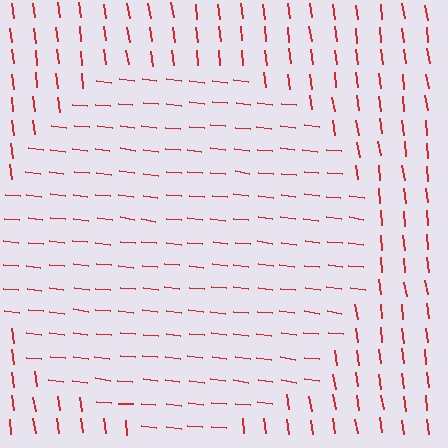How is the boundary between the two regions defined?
The boundary is defined purely by a change in line orientation (approximately 76 degrees difference). All lines are the same color and thickness.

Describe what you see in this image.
The image is filled with small red line segments. A circle region in the image has lines oriented differently from the surrounding lines, creating a visible texture boundary.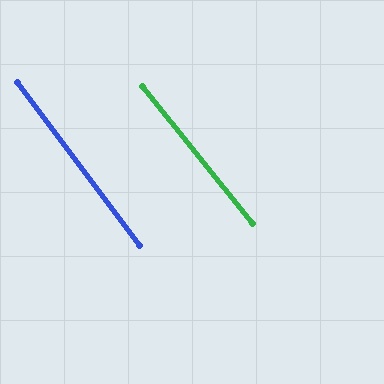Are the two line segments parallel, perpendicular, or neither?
Parallel — their directions differ by only 1.8°.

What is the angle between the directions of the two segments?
Approximately 2 degrees.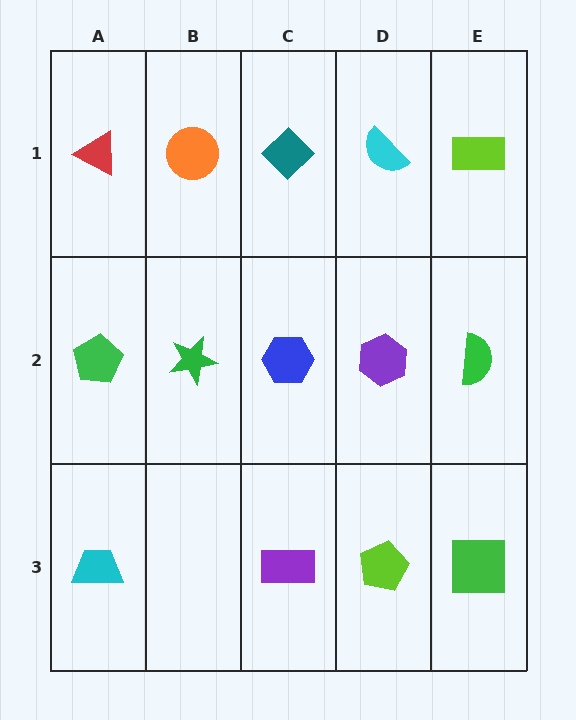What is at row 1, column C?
A teal diamond.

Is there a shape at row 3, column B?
No, that cell is empty.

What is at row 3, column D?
A lime pentagon.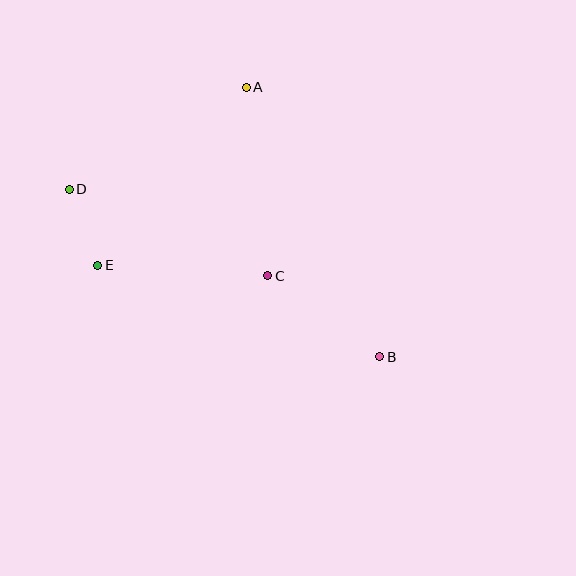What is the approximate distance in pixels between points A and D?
The distance between A and D is approximately 205 pixels.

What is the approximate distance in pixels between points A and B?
The distance between A and B is approximately 301 pixels.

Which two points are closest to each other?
Points D and E are closest to each other.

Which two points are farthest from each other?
Points B and D are farthest from each other.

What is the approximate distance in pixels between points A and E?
The distance between A and E is approximately 232 pixels.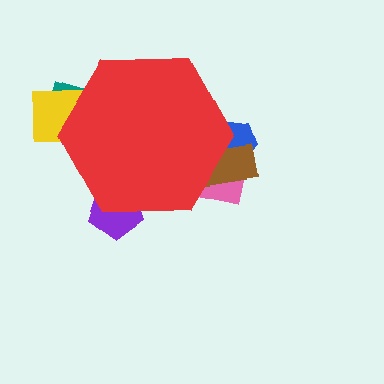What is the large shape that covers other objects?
A red hexagon.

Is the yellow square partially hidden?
Yes, the yellow square is partially hidden behind the red hexagon.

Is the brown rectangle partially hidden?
Yes, the brown rectangle is partially hidden behind the red hexagon.